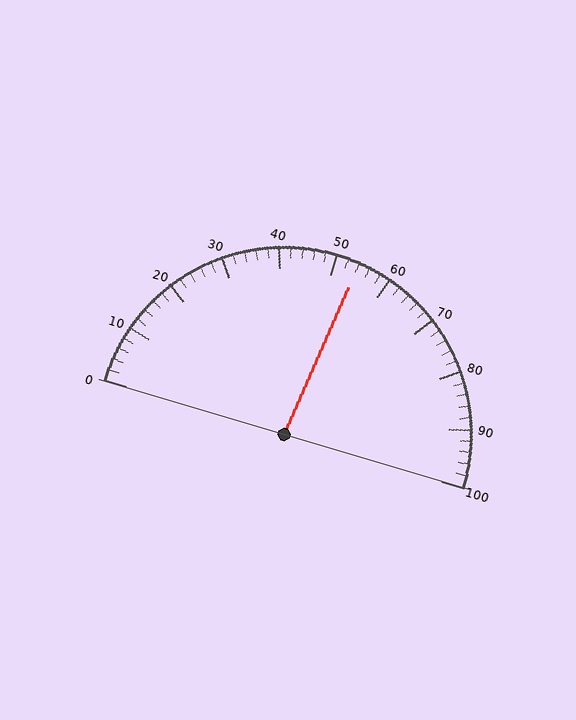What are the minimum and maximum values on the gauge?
The gauge ranges from 0 to 100.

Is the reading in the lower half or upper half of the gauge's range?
The reading is in the upper half of the range (0 to 100).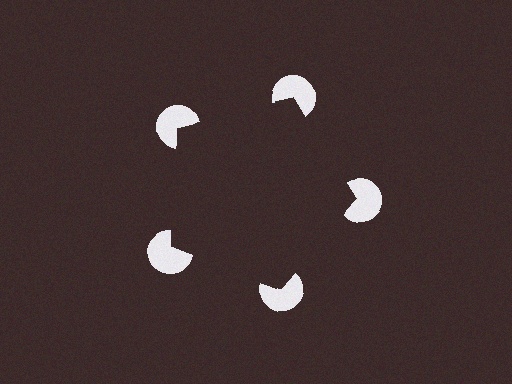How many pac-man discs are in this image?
There are 5 — one at each vertex of the illusory pentagon.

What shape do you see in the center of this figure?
An illusory pentagon — its edges are inferred from the aligned wedge cuts in the pac-man discs, not physically drawn.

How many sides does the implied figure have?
5 sides.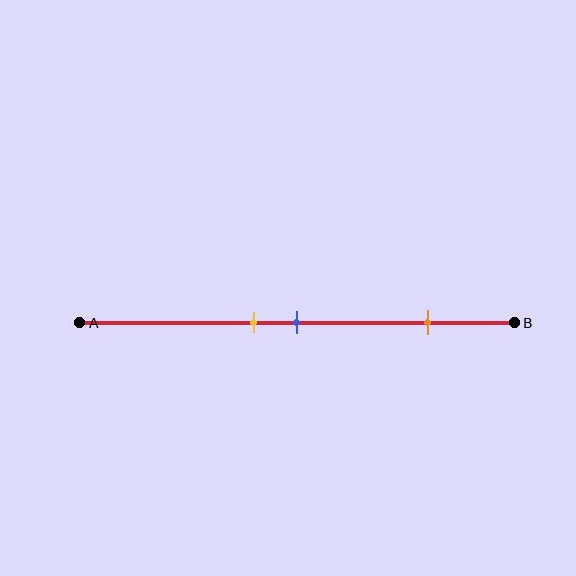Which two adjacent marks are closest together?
The yellow and blue marks are the closest adjacent pair.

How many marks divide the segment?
There are 3 marks dividing the segment.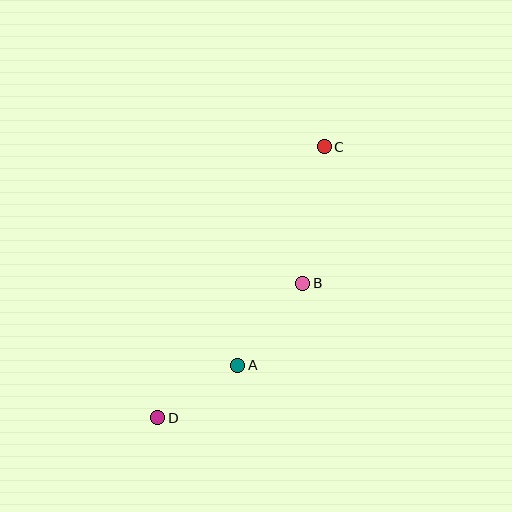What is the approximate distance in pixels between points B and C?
The distance between B and C is approximately 138 pixels.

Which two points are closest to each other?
Points A and D are closest to each other.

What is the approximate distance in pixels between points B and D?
The distance between B and D is approximately 198 pixels.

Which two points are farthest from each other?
Points C and D are farthest from each other.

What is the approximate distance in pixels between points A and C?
The distance between A and C is approximately 235 pixels.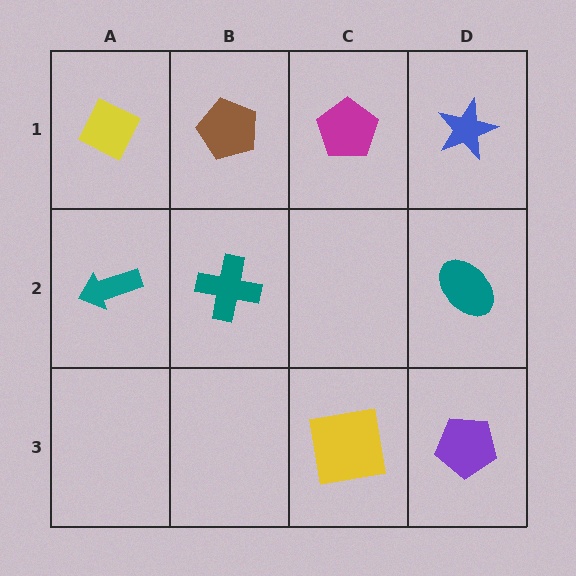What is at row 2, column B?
A teal cross.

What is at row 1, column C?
A magenta pentagon.